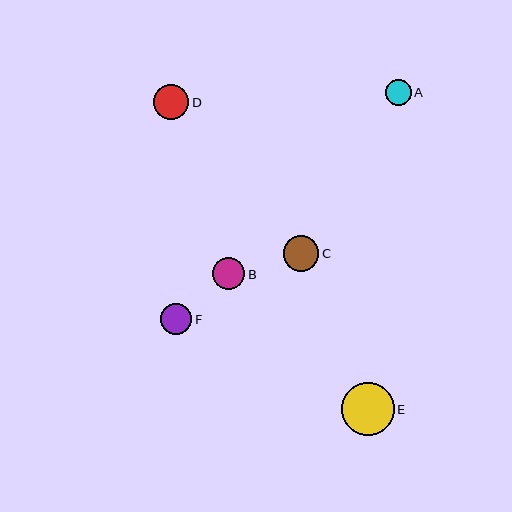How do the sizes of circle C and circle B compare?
Circle C and circle B are approximately the same size.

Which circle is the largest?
Circle E is the largest with a size of approximately 53 pixels.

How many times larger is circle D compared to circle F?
Circle D is approximately 1.1 times the size of circle F.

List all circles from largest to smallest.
From largest to smallest: E, C, D, B, F, A.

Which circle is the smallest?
Circle A is the smallest with a size of approximately 26 pixels.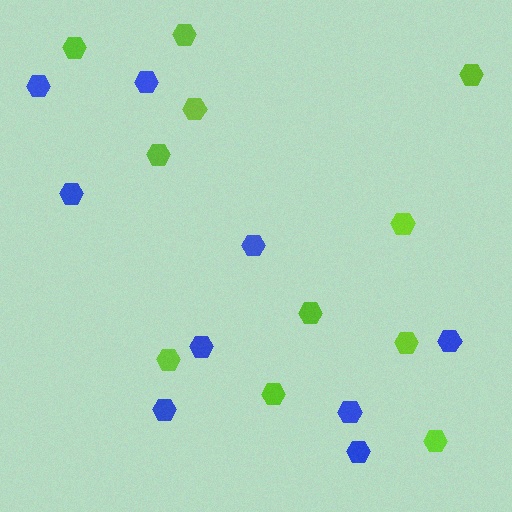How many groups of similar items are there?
There are 2 groups: one group of lime hexagons (11) and one group of blue hexagons (9).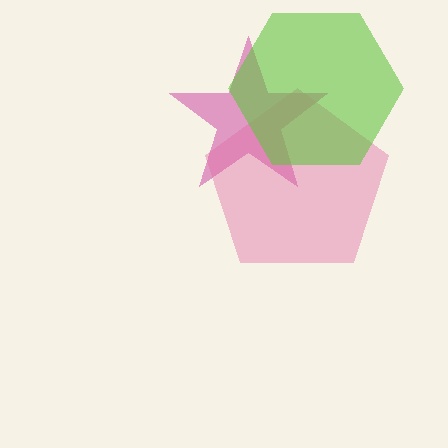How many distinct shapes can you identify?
There are 3 distinct shapes: a magenta star, a pink pentagon, a lime hexagon.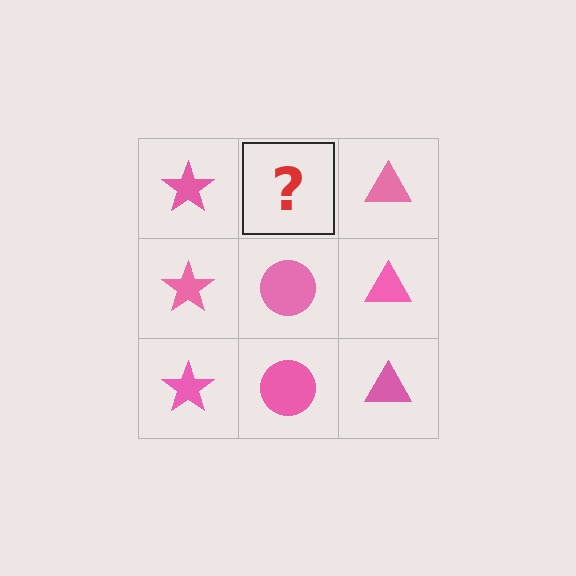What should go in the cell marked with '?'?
The missing cell should contain a pink circle.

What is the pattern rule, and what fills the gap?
The rule is that each column has a consistent shape. The gap should be filled with a pink circle.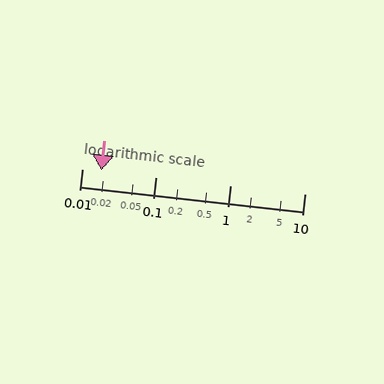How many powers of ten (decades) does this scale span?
The scale spans 3 decades, from 0.01 to 10.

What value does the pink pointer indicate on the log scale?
The pointer indicates approximately 0.018.